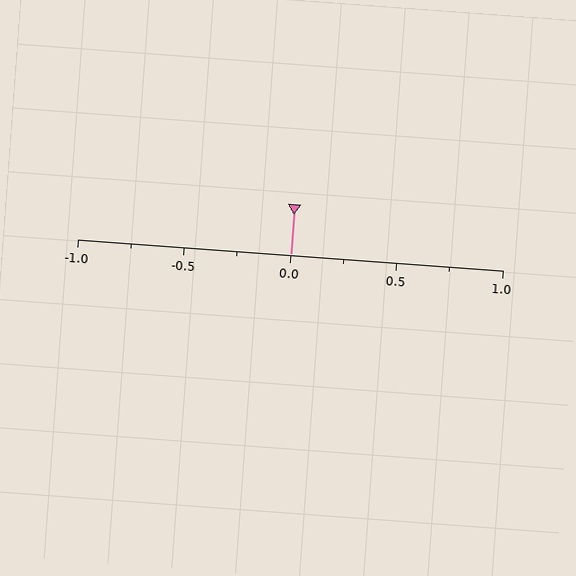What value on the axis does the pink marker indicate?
The marker indicates approximately 0.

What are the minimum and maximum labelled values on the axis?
The axis runs from -1.0 to 1.0.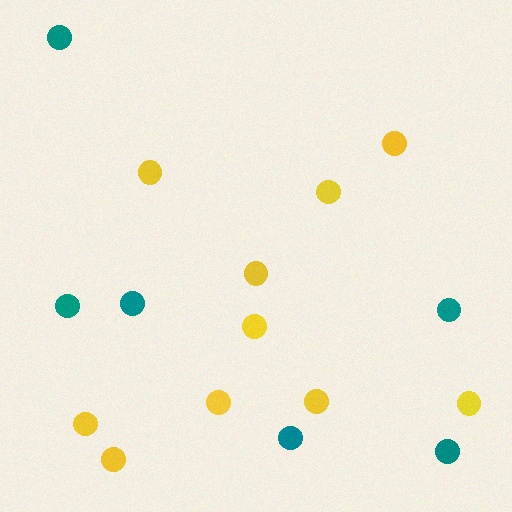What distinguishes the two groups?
There are 2 groups: one group of teal circles (6) and one group of yellow circles (10).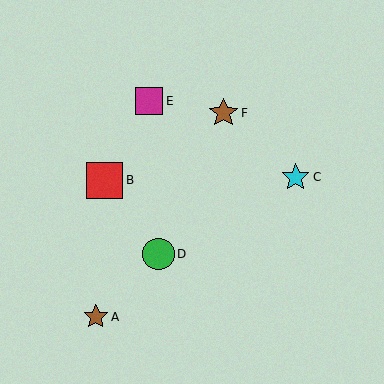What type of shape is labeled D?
Shape D is a green circle.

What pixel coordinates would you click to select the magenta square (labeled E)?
Click at (149, 101) to select the magenta square E.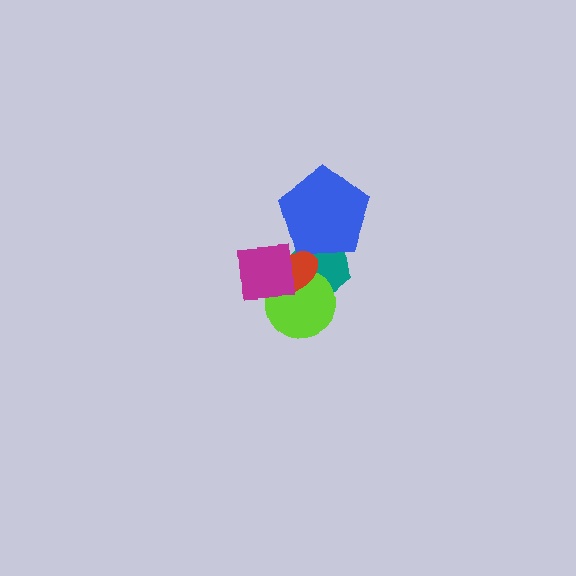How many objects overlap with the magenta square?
2 objects overlap with the magenta square.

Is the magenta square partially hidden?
No, no other shape covers it.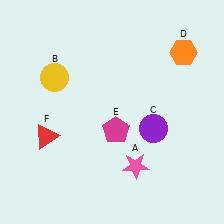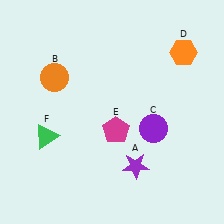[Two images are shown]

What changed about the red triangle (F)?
In Image 1, F is red. In Image 2, it changed to green.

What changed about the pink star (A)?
In Image 1, A is pink. In Image 2, it changed to purple.